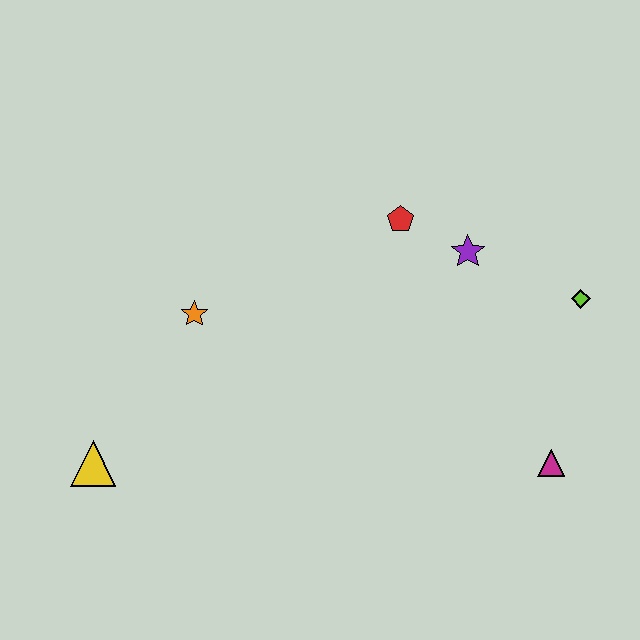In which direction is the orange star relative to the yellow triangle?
The orange star is above the yellow triangle.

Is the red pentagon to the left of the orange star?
No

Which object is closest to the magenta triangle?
The lime diamond is closest to the magenta triangle.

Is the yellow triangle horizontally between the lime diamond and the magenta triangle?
No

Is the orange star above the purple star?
No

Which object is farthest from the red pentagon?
The yellow triangle is farthest from the red pentagon.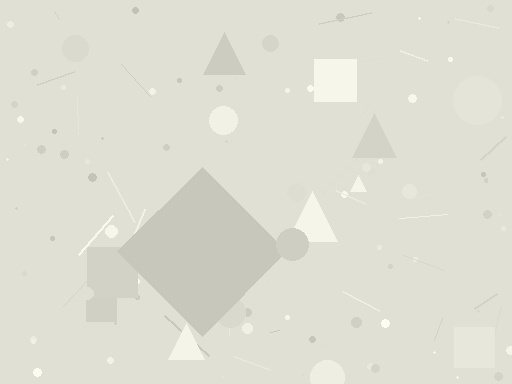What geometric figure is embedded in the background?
A diamond is embedded in the background.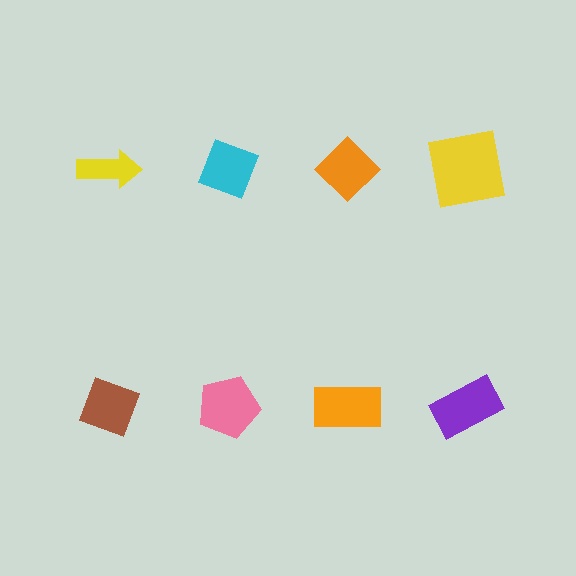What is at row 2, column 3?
An orange rectangle.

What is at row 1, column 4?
A yellow square.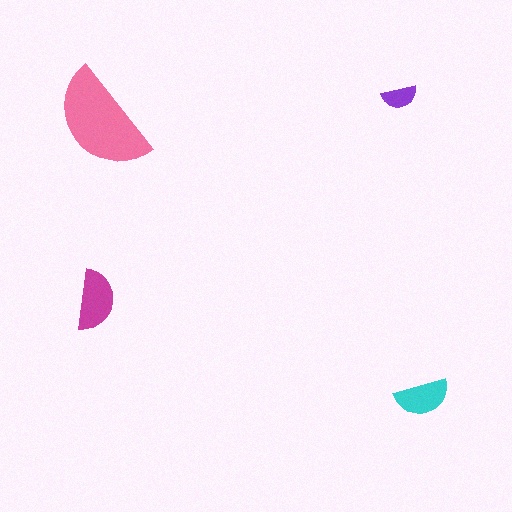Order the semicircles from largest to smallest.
the pink one, the magenta one, the cyan one, the purple one.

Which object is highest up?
The purple semicircle is topmost.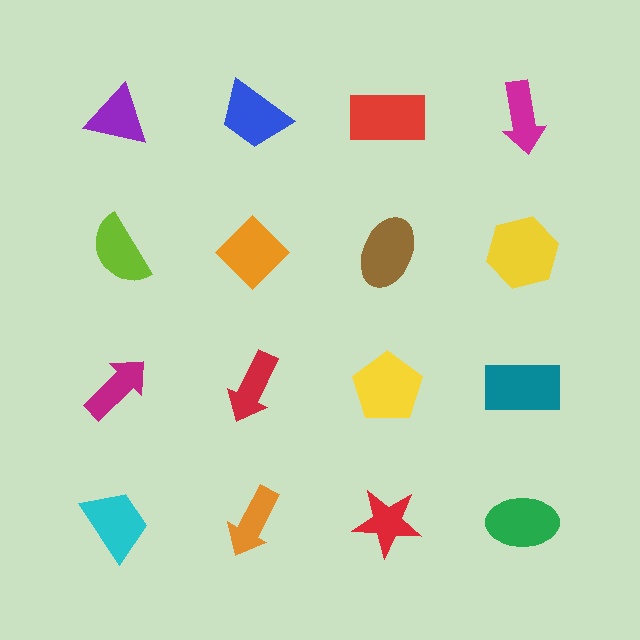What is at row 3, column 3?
A yellow pentagon.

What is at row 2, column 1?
A lime semicircle.